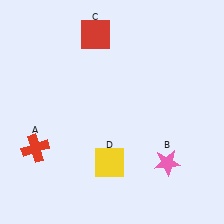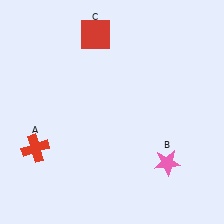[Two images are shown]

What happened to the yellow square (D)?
The yellow square (D) was removed in Image 2. It was in the bottom-left area of Image 1.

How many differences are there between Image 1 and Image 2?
There is 1 difference between the two images.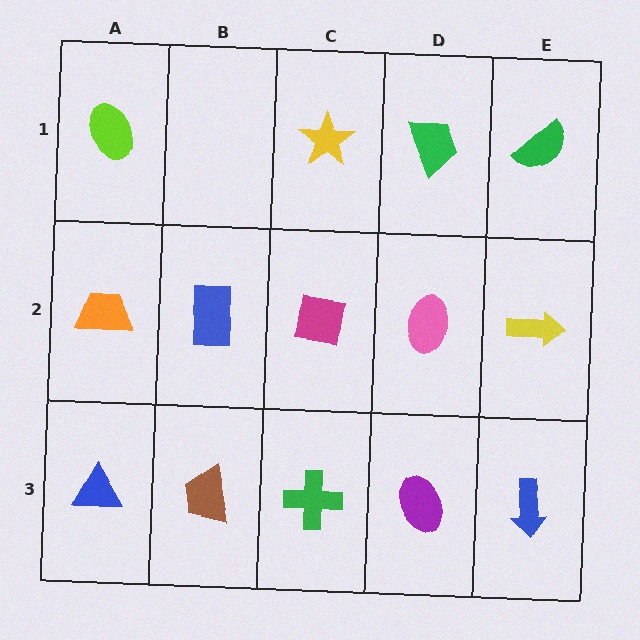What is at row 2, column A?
An orange trapezoid.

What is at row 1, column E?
A green semicircle.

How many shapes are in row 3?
5 shapes.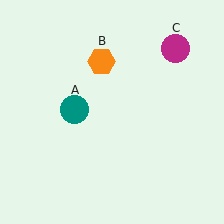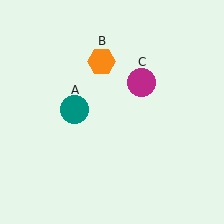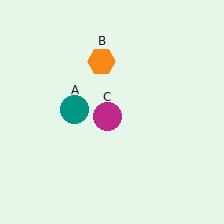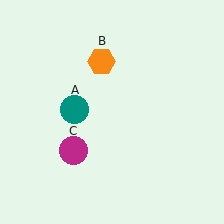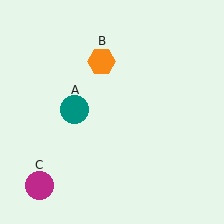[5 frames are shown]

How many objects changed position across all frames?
1 object changed position: magenta circle (object C).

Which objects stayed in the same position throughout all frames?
Teal circle (object A) and orange hexagon (object B) remained stationary.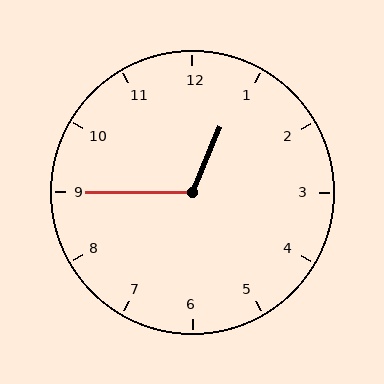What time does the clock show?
12:45.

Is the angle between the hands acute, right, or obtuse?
It is obtuse.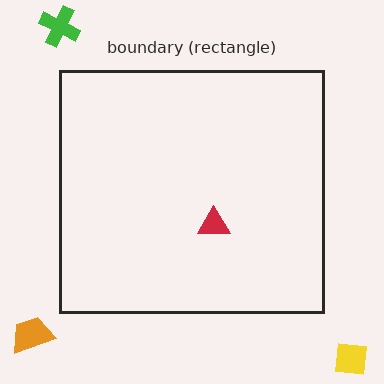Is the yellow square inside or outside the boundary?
Outside.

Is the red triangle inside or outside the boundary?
Inside.